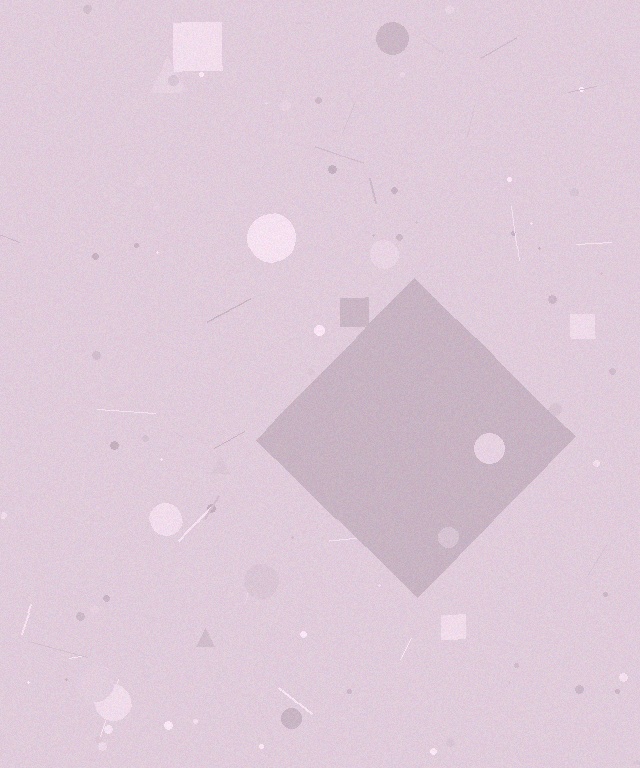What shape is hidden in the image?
A diamond is hidden in the image.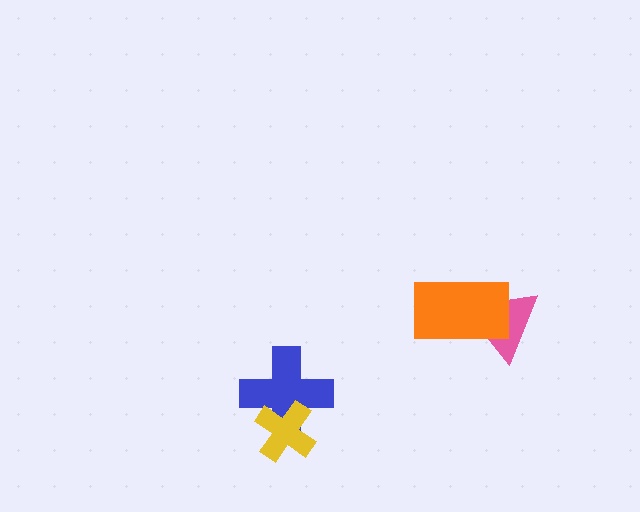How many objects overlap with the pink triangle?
1 object overlaps with the pink triangle.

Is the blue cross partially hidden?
Yes, it is partially covered by another shape.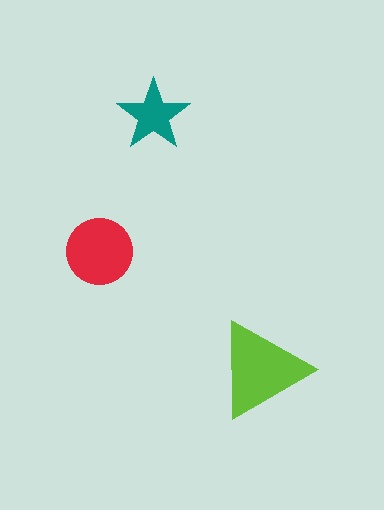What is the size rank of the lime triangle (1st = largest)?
1st.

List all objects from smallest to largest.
The teal star, the red circle, the lime triangle.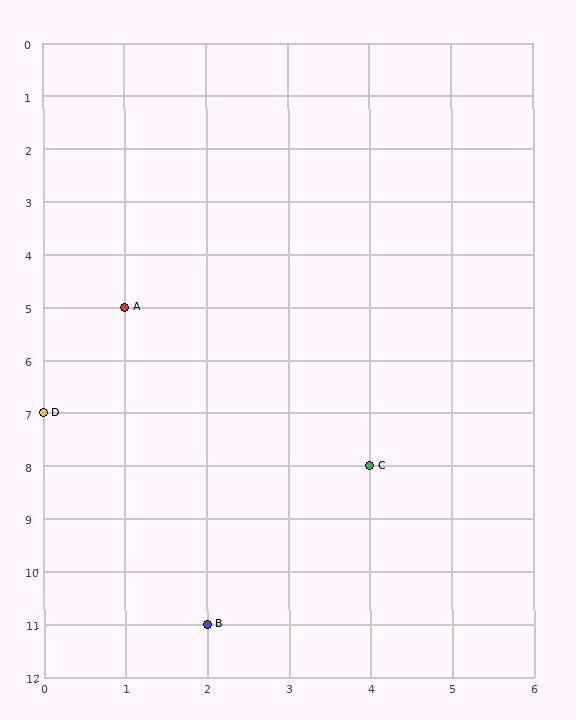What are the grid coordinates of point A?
Point A is at grid coordinates (1, 5).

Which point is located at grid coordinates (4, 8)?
Point C is at (4, 8).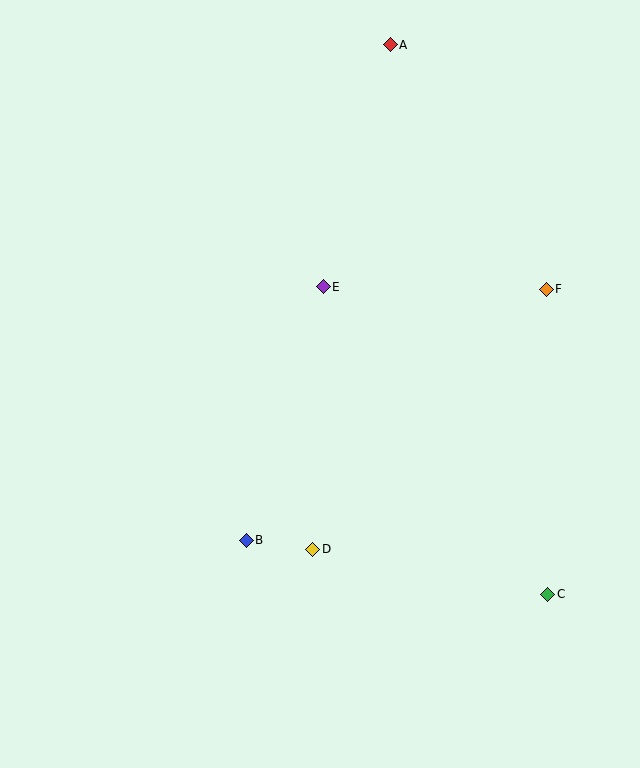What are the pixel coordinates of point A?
Point A is at (390, 45).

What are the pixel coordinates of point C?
Point C is at (548, 594).